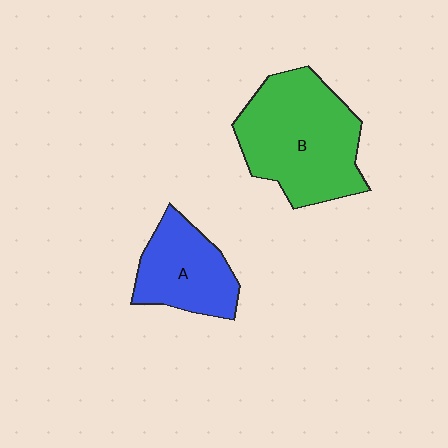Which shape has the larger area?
Shape B (green).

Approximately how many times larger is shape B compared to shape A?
Approximately 1.7 times.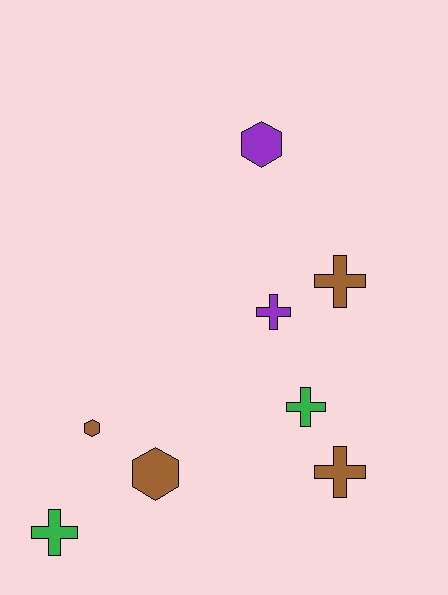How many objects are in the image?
There are 8 objects.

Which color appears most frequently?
Brown, with 4 objects.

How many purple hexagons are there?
There is 1 purple hexagon.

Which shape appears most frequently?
Cross, with 5 objects.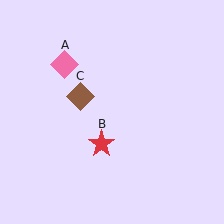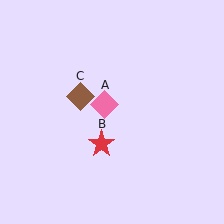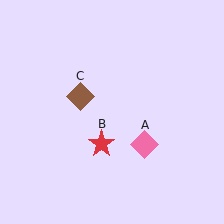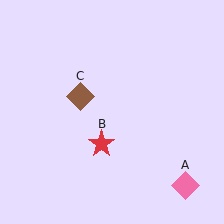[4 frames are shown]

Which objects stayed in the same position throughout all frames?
Red star (object B) and brown diamond (object C) remained stationary.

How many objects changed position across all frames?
1 object changed position: pink diamond (object A).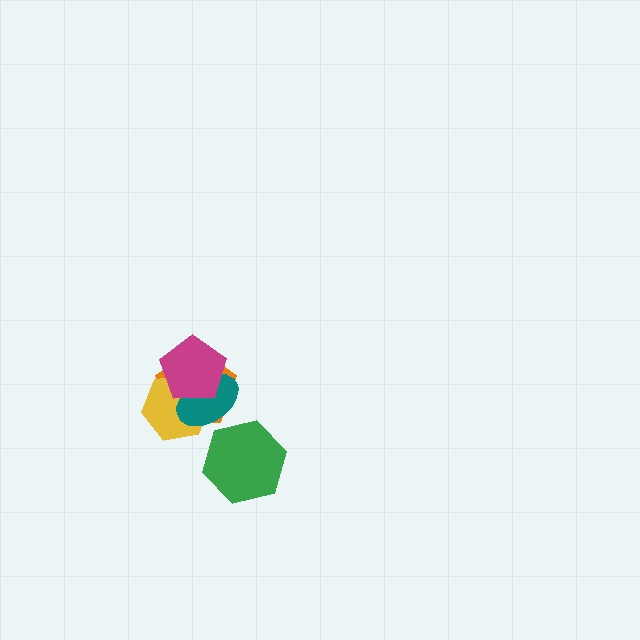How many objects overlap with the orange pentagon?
3 objects overlap with the orange pentagon.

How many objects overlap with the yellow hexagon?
3 objects overlap with the yellow hexagon.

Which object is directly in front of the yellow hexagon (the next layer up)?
The teal ellipse is directly in front of the yellow hexagon.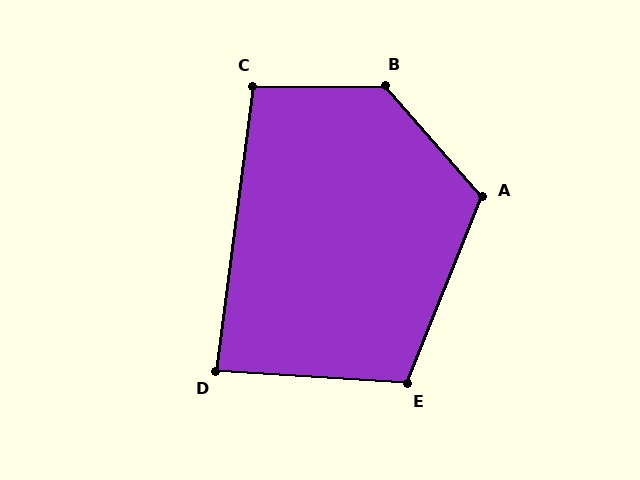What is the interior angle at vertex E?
Approximately 108 degrees (obtuse).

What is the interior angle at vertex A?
Approximately 117 degrees (obtuse).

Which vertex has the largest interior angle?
B, at approximately 131 degrees.